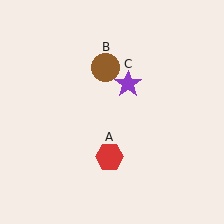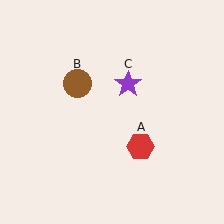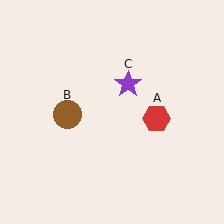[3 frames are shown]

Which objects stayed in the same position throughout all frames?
Purple star (object C) remained stationary.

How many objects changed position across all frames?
2 objects changed position: red hexagon (object A), brown circle (object B).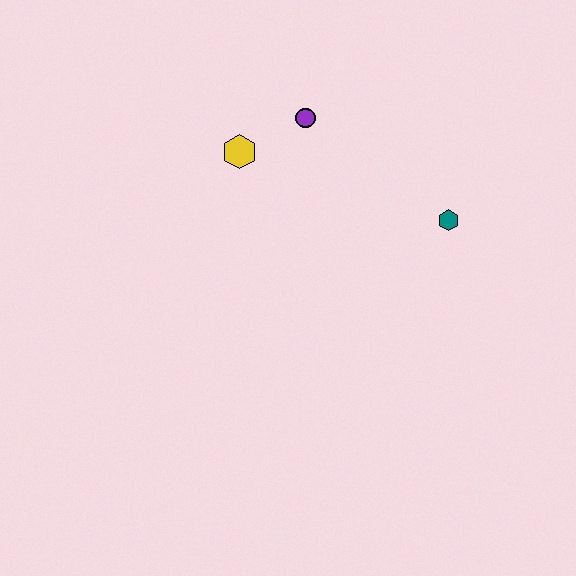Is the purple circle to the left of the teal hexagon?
Yes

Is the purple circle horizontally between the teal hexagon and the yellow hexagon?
Yes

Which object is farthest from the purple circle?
The teal hexagon is farthest from the purple circle.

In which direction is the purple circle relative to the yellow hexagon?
The purple circle is to the right of the yellow hexagon.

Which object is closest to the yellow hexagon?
The purple circle is closest to the yellow hexagon.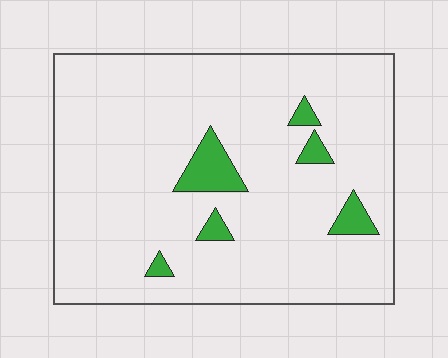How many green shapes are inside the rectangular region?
6.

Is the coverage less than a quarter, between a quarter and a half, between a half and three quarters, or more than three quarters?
Less than a quarter.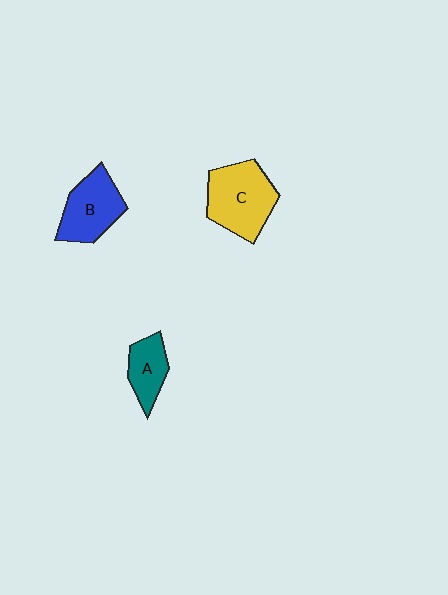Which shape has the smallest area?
Shape A (teal).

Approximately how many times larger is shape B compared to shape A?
Approximately 1.5 times.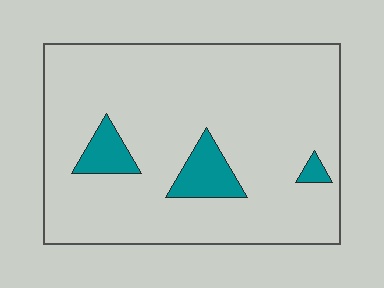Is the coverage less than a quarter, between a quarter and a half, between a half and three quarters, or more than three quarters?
Less than a quarter.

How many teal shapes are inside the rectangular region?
3.